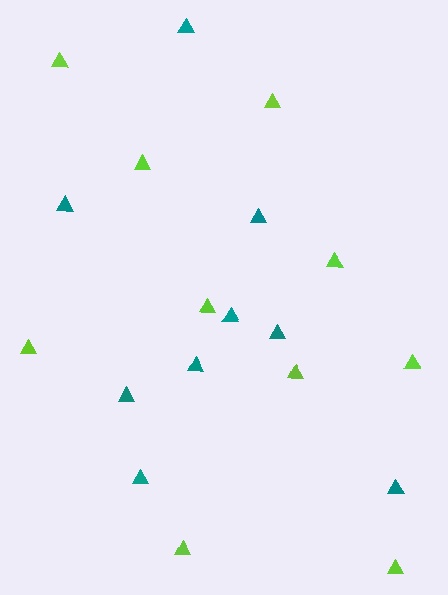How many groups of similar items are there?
There are 2 groups: one group of teal triangles (9) and one group of lime triangles (10).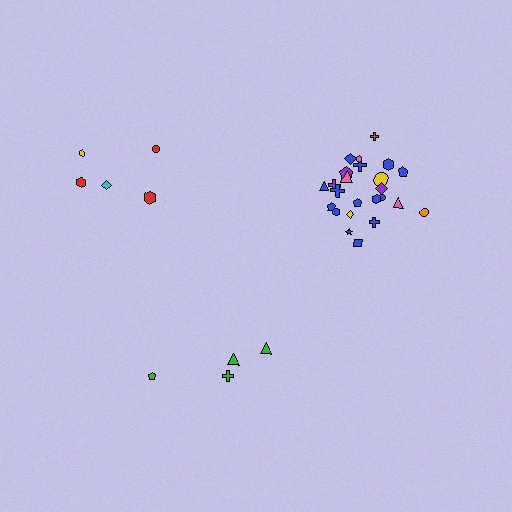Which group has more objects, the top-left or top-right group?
The top-right group.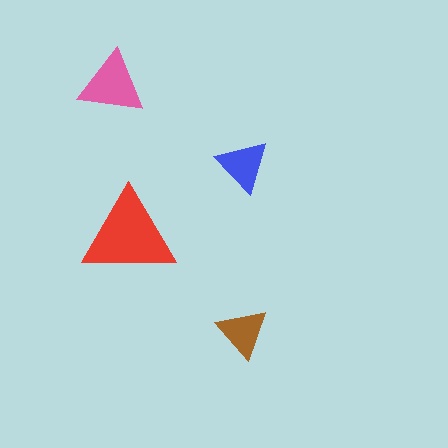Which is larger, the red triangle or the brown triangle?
The red one.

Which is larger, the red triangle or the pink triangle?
The red one.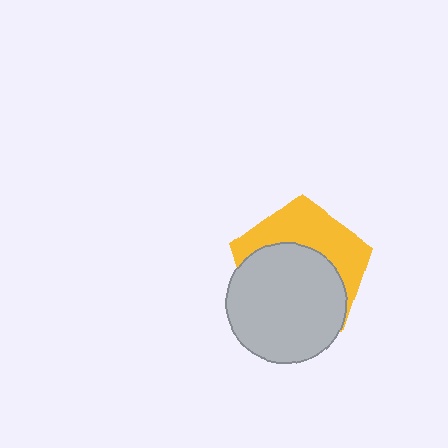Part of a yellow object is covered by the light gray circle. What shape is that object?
It is a pentagon.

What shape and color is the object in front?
The object in front is a light gray circle.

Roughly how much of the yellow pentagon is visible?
A small part of it is visible (roughly 41%).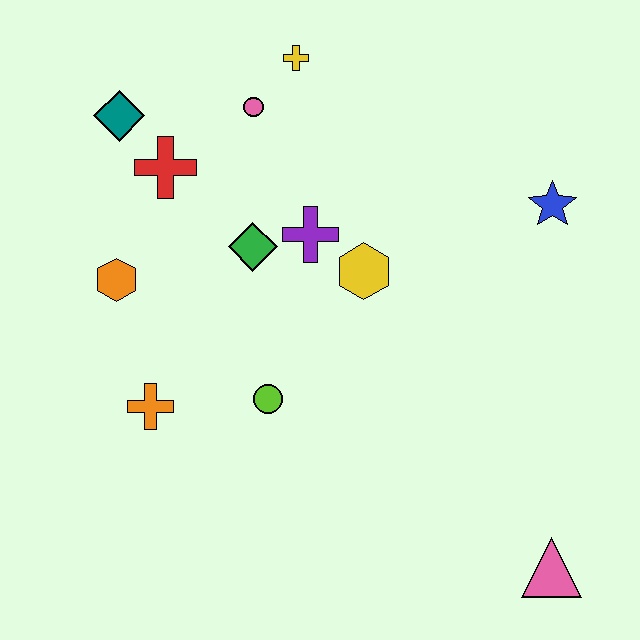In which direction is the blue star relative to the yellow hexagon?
The blue star is to the right of the yellow hexagon.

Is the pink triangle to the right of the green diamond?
Yes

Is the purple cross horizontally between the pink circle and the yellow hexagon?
Yes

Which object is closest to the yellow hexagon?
The purple cross is closest to the yellow hexagon.